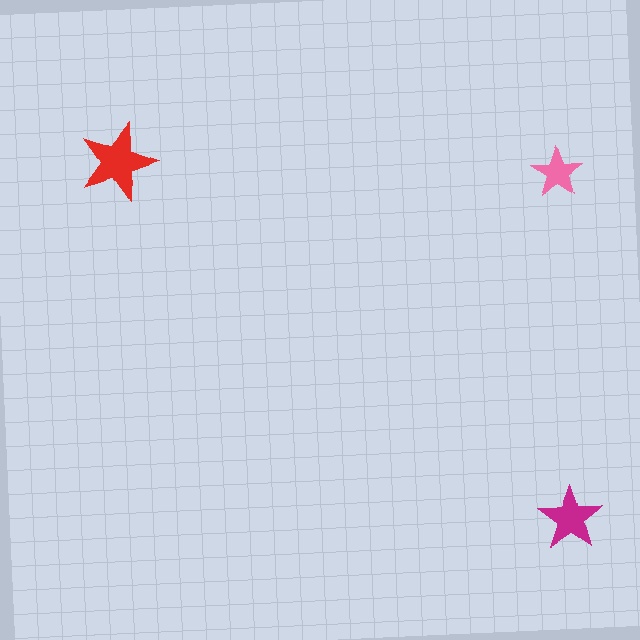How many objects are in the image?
There are 3 objects in the image.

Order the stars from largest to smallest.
the red one, the magenta one, the pink one.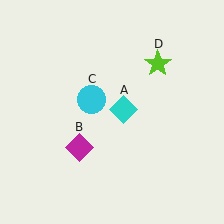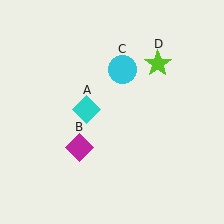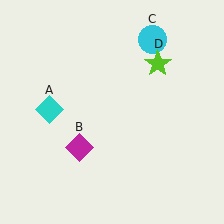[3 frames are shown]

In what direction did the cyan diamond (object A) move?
The cyan diamond (object A) moved left.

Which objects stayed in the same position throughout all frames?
Magenta diamond (object B) and lime star (object D) remained stationary.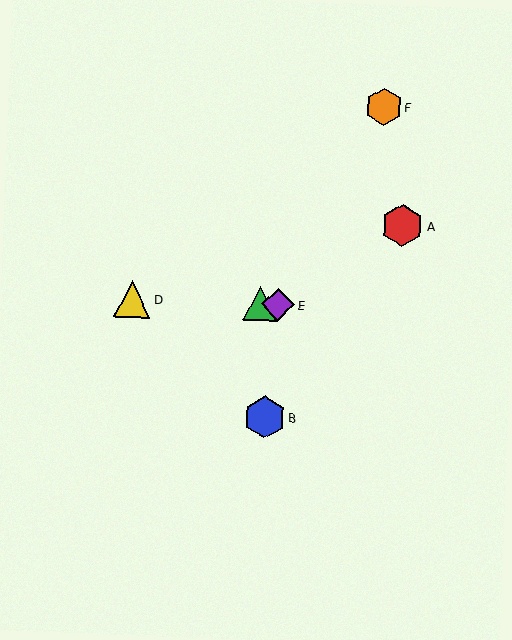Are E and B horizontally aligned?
No, E is at y≈305 and B is at y≈417.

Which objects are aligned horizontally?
Objects C, D, E are aligned horizontally.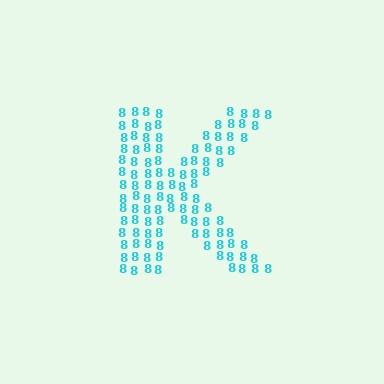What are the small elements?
The small elements are digit 8's.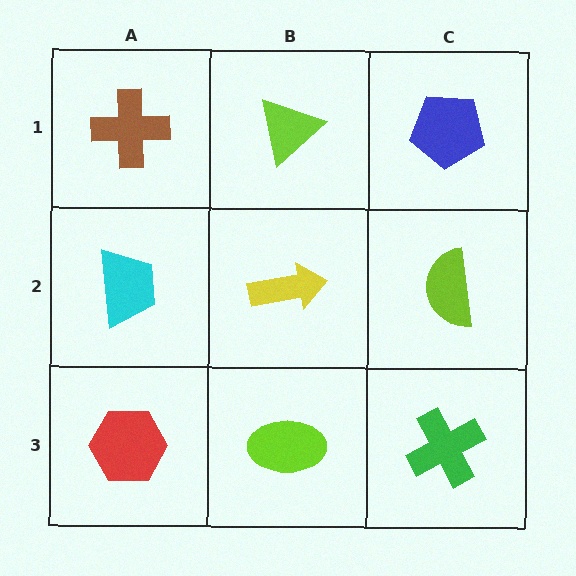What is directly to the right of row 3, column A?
A lime ellipse.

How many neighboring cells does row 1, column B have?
3.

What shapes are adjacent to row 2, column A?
A brown cross (row 1, column A), a red hexagon (row 3, column A), a yellow arrow (row 2, column B).